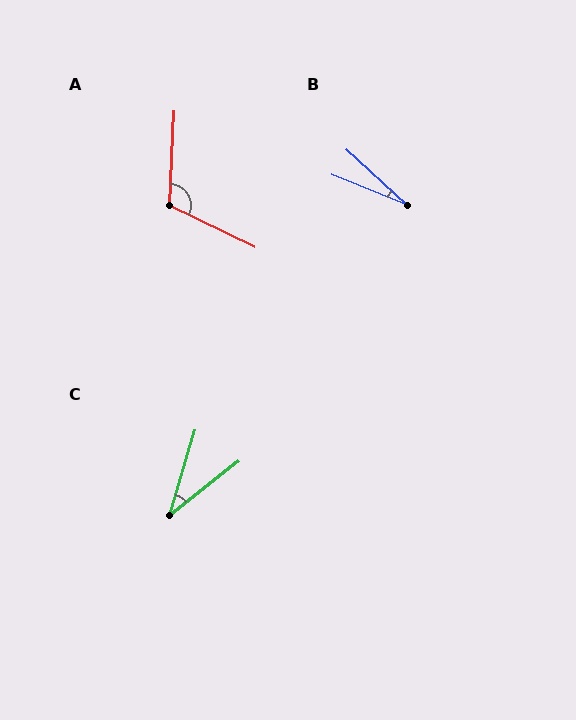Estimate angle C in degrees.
Approximately 35 degrees.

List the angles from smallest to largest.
B (21°), C (35°), A (113°).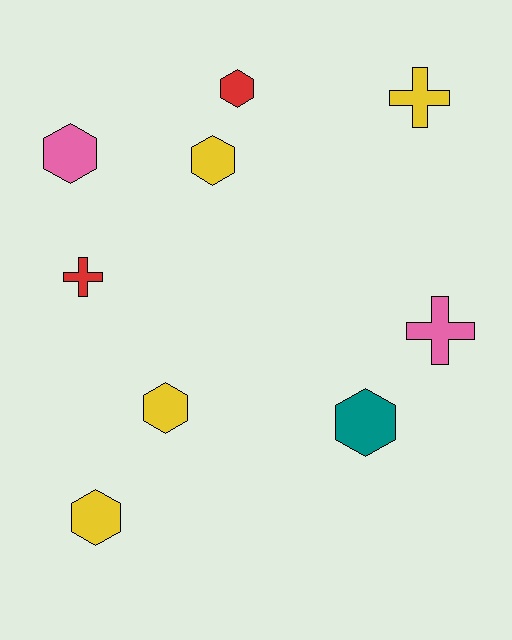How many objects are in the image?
There are 9 objects.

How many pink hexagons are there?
There is 1 pink hexagon.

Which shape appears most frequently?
Hexagon, with 6 objects.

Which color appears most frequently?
Yellow, with 4 objects.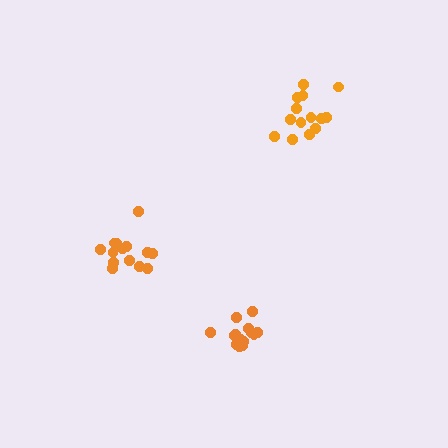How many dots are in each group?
Group 1: 14 dots, Group 2: 14 dots, Group 3: 14 dots (42 total).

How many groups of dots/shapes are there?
There are 3 groups.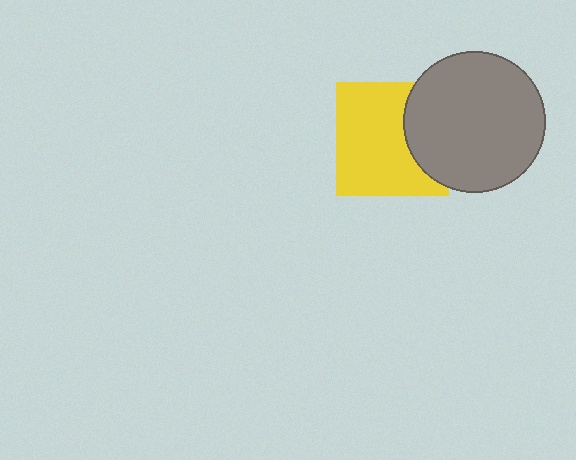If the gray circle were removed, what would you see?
You would see the complete yellow square.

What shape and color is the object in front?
The object in front is a gray circle.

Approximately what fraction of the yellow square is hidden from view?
Roughly 30% of the yellow square is hidden behind the gray circle.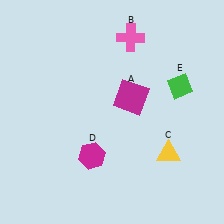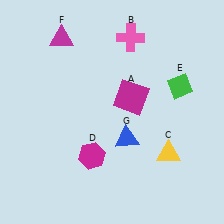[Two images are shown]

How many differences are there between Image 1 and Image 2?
There are 2 differences between the two images.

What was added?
A magenta triangle (F), a blue triangle (G) were added in Image 2.